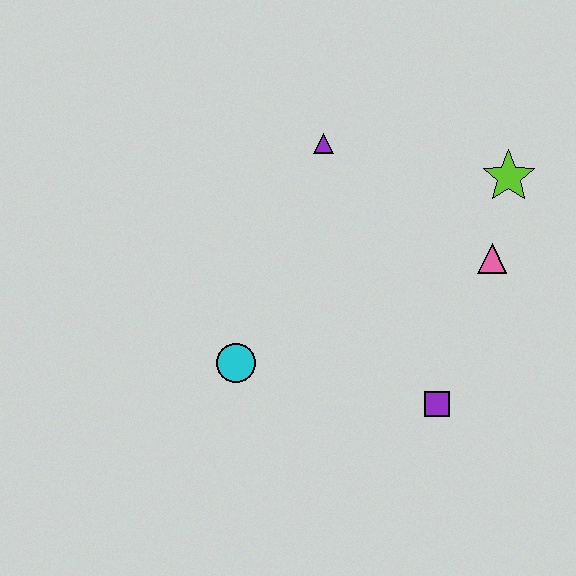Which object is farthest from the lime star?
The cyan circle is farthest from the lime star.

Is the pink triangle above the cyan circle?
Yes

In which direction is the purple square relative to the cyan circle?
The purple square is to the right of the cyan circle.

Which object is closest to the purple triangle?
The lime star is closest to the purple triangle.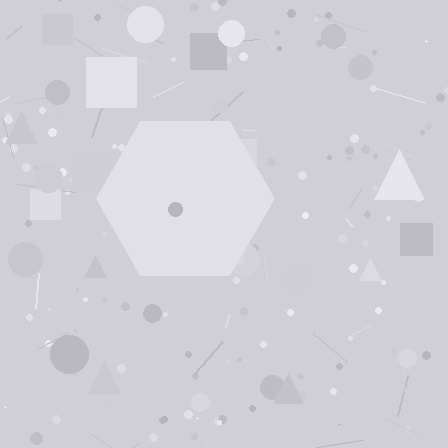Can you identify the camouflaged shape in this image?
The camouflaged shape is a hexagon.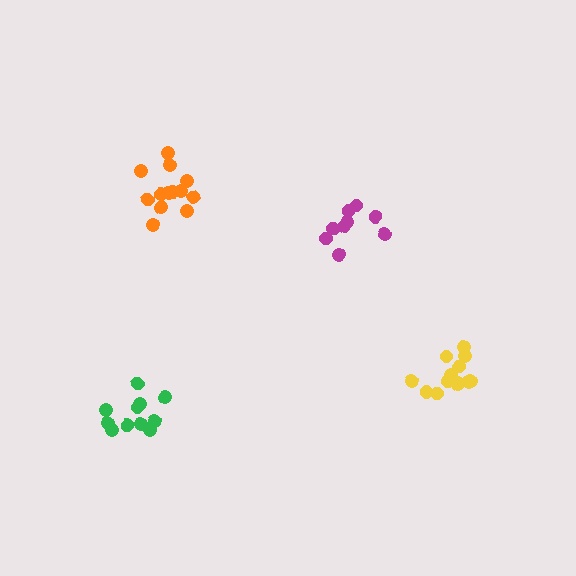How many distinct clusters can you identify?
There are 4 distinct clusters.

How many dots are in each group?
Group 1: 11 dots, Group 2: 13 dots, Group 3: 10 dots, Group 4: 13 dots (47 total).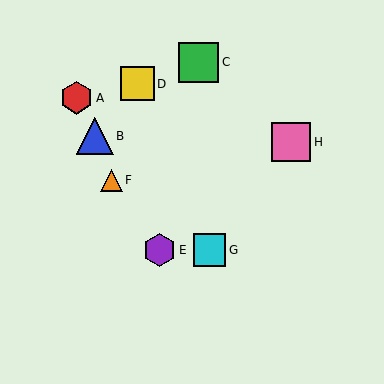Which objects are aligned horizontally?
Objects E, G are aligned horizontally.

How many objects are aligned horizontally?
2 objects (E, G) are aligned horizontally.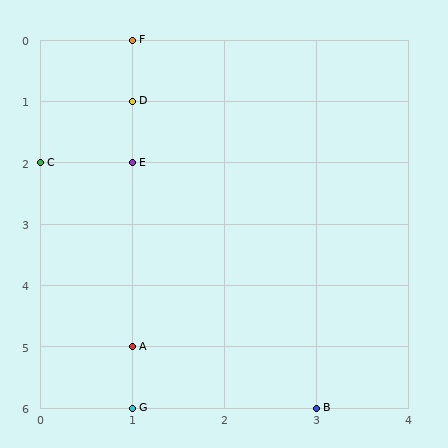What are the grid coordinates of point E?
Point E is at grid coordinates (1, 2).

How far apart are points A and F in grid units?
Points A and F are 5 rows apart.